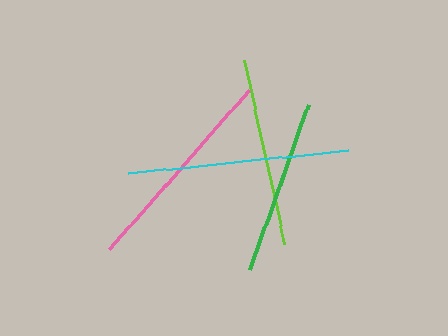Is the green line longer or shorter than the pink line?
The pink line is longer than the green line.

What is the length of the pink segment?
The pink segment is approximately 211 pixels long.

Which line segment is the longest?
The cyan line is the longest at approximately 221 pixels.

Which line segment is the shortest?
The green line is the shortest at approximately 175 pixels.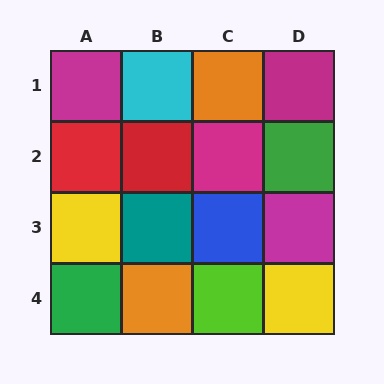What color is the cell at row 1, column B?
Cyan.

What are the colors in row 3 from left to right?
Yellow, teal, blue, magenta.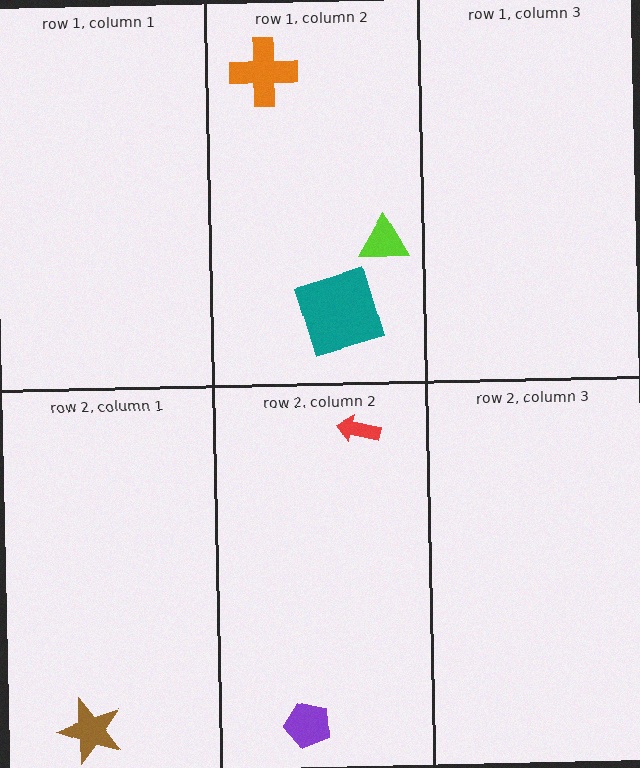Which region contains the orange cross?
The row 1, column 2 region.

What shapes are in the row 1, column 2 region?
The lime triangle, the orange cross, the teal square.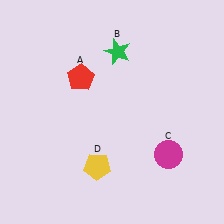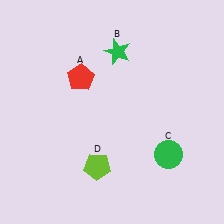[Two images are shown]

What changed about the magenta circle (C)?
In Image 1, C is magenta. In Image 2, it changed to green.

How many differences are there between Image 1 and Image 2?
There are 2 differences between the two images.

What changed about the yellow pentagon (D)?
In Image 1, D is yellow. In Image 2, it changed to lime.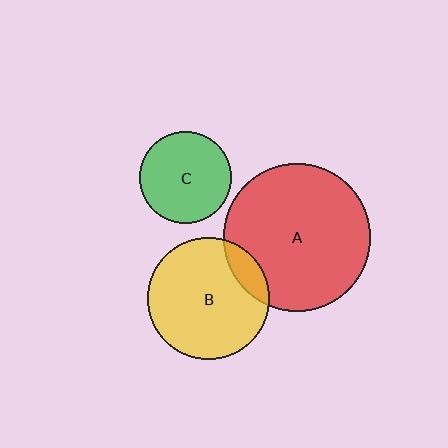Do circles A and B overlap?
Yes.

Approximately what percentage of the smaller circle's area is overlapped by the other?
Approximately 15%.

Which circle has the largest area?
Circle A (red).